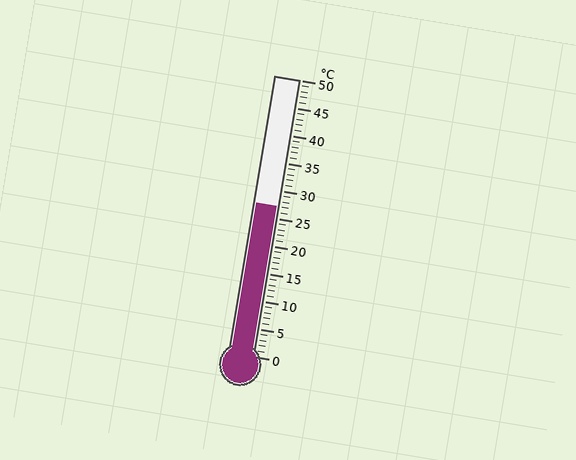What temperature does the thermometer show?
The thermometer shows approximately 27°C.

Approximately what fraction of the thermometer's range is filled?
The thermometer is filled to approximately 55% of its range.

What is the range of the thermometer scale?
The thermometer scale ranges from 0°C to 50°C.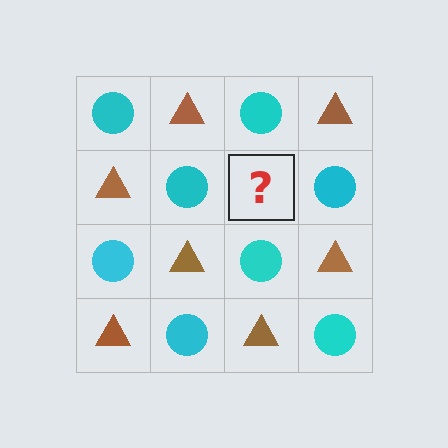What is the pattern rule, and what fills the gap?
The rule is that it alternates cyan circle and brown triangle in a checkerboard pattern. The gap should be filled with a brown triangle.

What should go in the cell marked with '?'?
The missing cell should contain a brown triangle.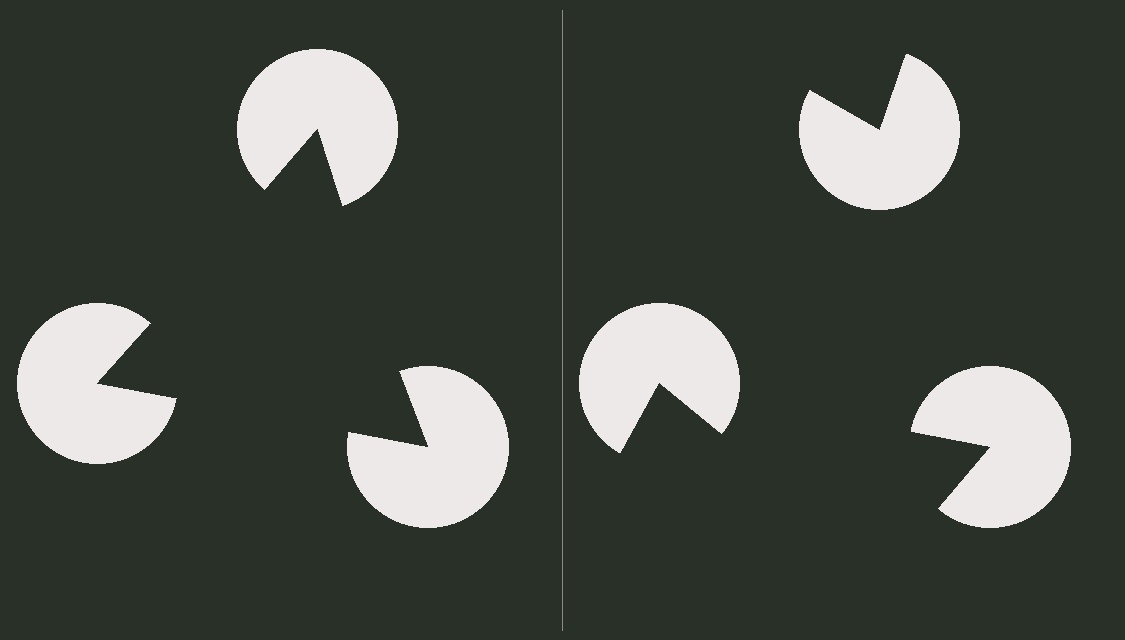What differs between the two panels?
The pac-man discs are positioned identically on both sides; only the wedge orientations differ. On the left they align to a triangle; on the right they are misaligned.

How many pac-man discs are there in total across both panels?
6 — 3 on each side.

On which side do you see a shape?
An illusory triangle appears on the left side. On the right side the wedge cuts are rotated, so no coherent shape forms.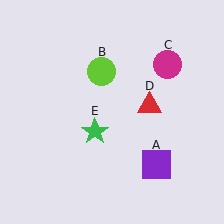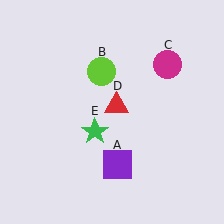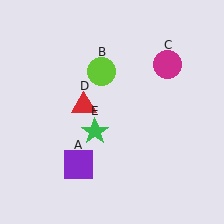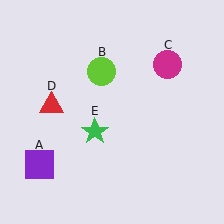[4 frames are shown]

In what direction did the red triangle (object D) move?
The red triangle (object D) moved left.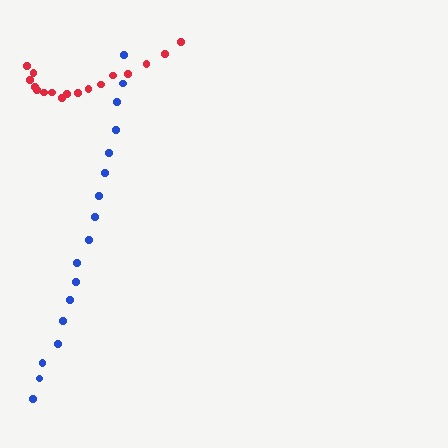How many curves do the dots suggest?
There are 2 distinct paths.